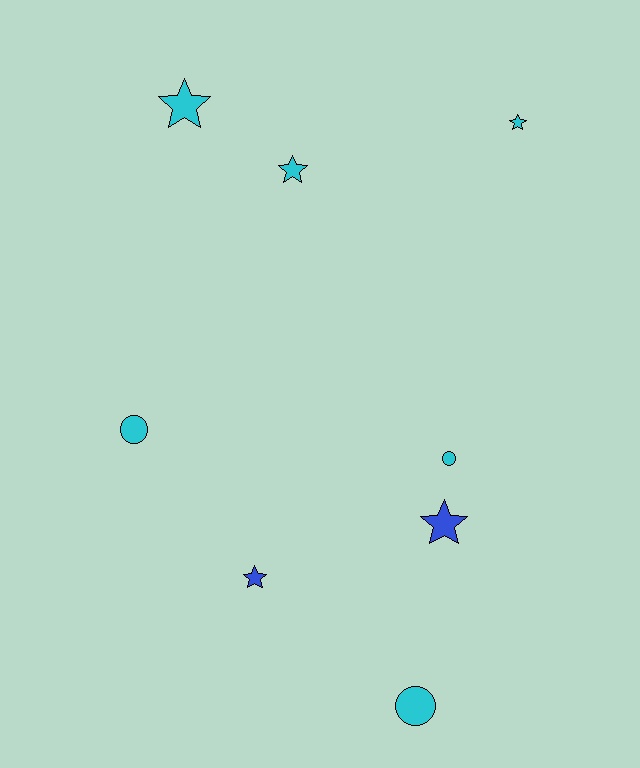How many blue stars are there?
There are 2 blue stars.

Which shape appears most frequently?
Star, with 5 objects.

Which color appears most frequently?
Cyan, with 6 objects.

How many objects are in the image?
There are 8 objects.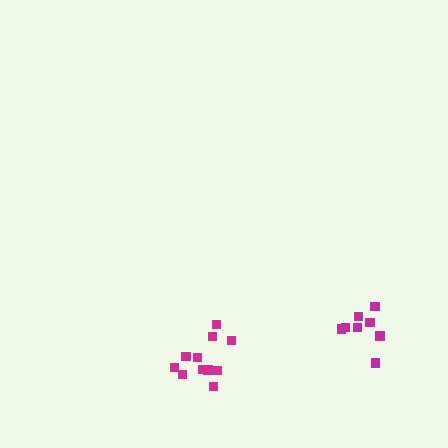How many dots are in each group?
Group 1: 11 dots, Group 2: 8 dots (19 total).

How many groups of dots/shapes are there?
There are 2 groups.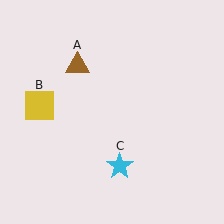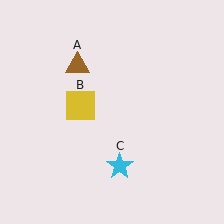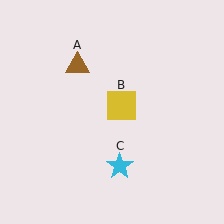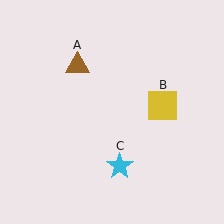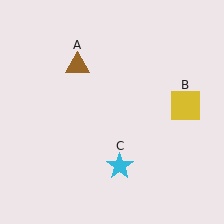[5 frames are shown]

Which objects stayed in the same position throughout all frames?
Brown triangle (object A) and cyan star (object C) remained stationary.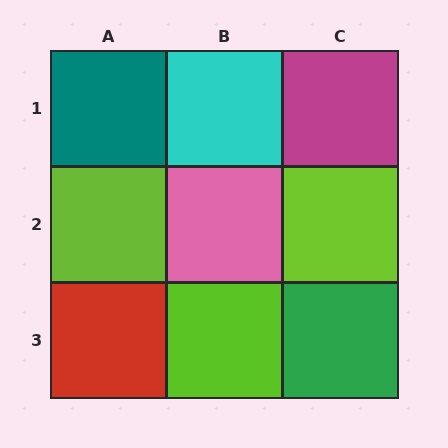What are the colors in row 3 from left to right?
Red, lime, green.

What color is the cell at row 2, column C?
Lime.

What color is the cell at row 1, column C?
Magenta.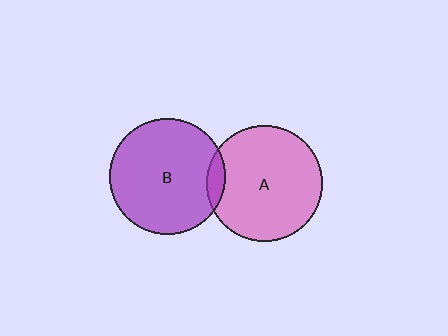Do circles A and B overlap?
Yes.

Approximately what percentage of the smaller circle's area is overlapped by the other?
Approximately 10%.